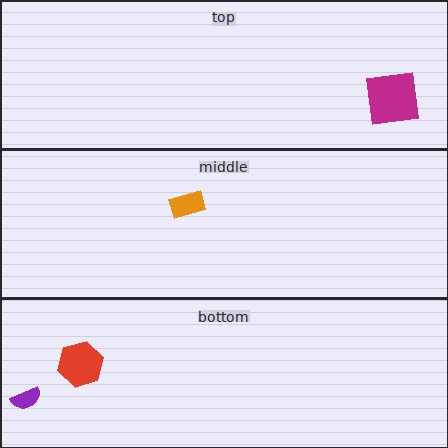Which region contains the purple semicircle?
The bottom region.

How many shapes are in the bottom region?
2.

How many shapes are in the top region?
1.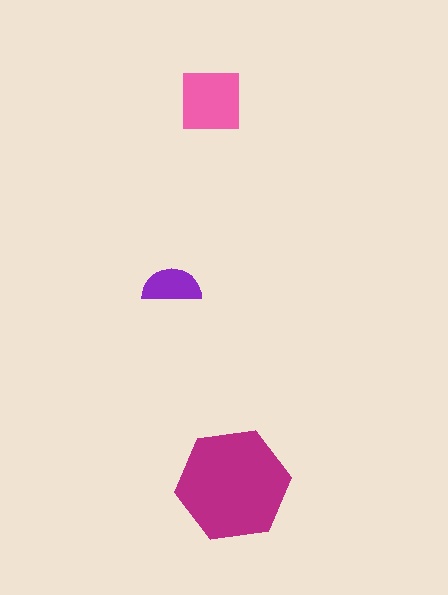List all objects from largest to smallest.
The magenta hexagon, the pink square, the purple semicircle.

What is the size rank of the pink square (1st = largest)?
2nd.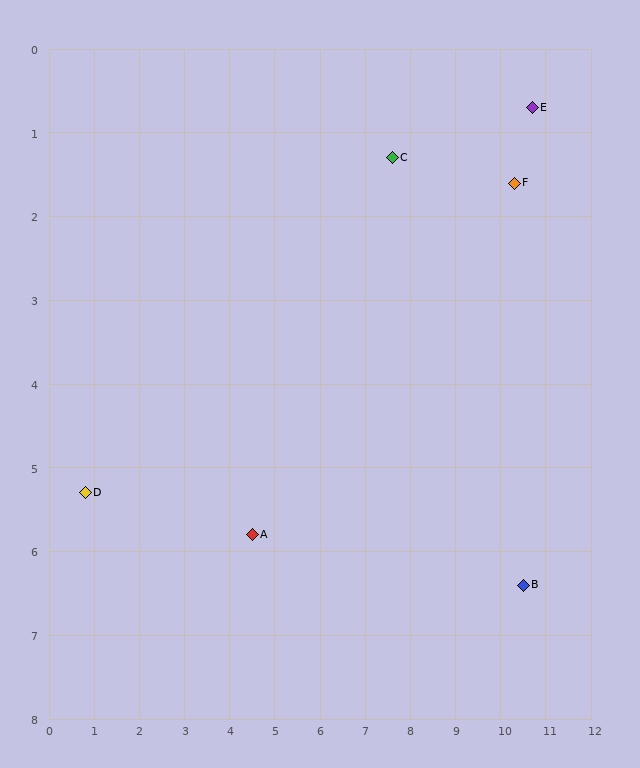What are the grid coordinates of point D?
Point D is at approximately (0.8, 5.3).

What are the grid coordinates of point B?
Point B is at approximately (10.5, 6.4).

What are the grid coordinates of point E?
Point E is at approximately (10.7, 0.7).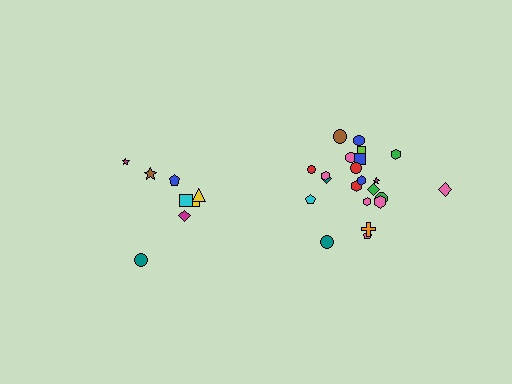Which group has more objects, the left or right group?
The right group.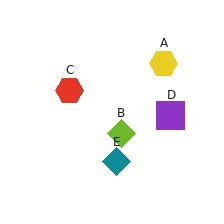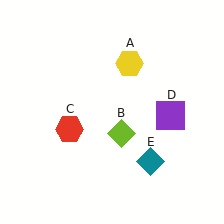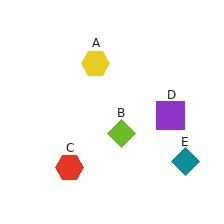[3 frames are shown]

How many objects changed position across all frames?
3 objects changed position: yellow hexagon (object A), red hexagon (object C), teal diamond (object E).